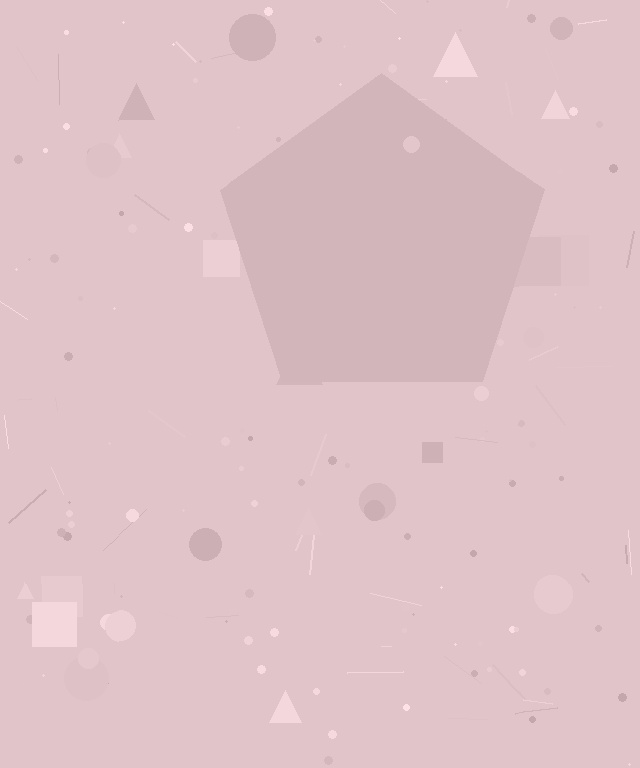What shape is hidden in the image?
A pentagon is hidden in the image.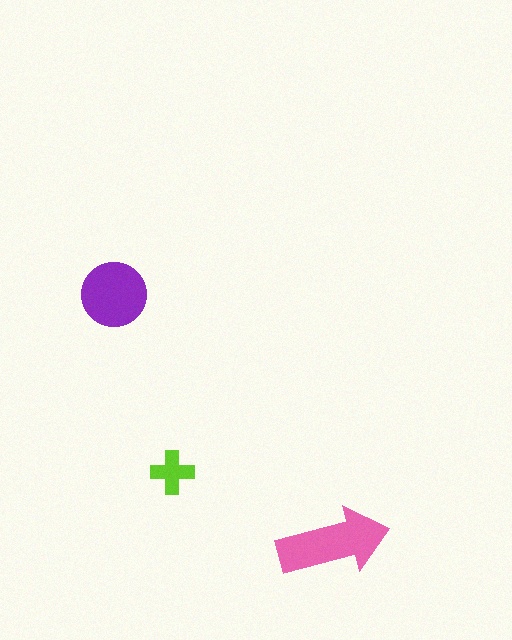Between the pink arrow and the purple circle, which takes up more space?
The pink arrow.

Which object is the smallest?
The lime cross.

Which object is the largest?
The pink arrow.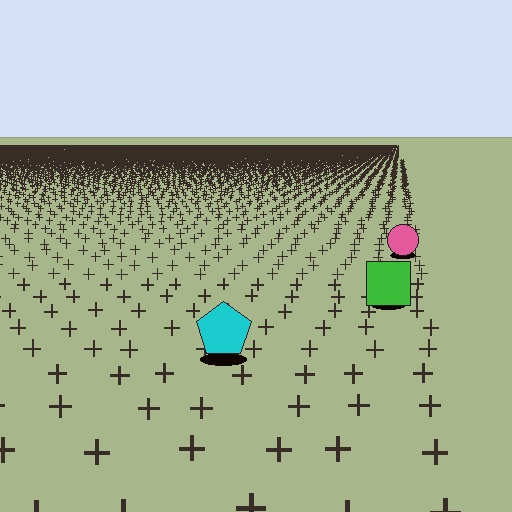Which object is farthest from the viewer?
The pink circle is farthest from the viewer. It appears smaller and the ground texture around it is denser.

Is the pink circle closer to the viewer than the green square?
No. The green square is closer — you can tell from the texture gradient: the ground texture is coarser near it.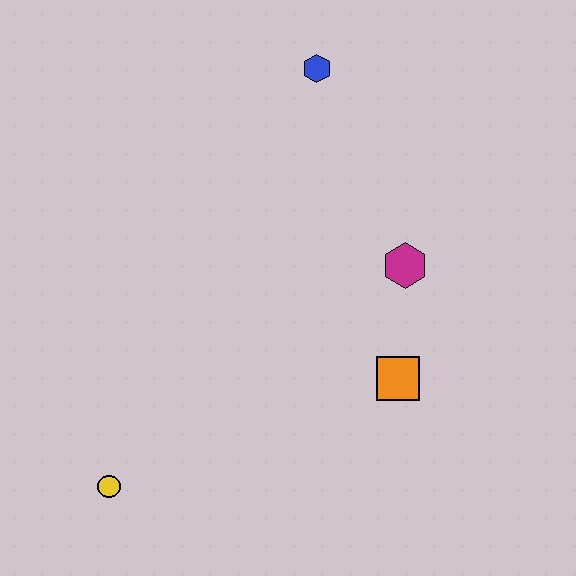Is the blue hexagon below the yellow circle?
No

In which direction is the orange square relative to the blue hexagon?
The orange square is below the blue hexagon.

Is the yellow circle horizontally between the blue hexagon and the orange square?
No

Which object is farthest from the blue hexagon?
The yellow circle is farthest from the blue hexagon.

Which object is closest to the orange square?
The magenta hexagon is closest to the orange square.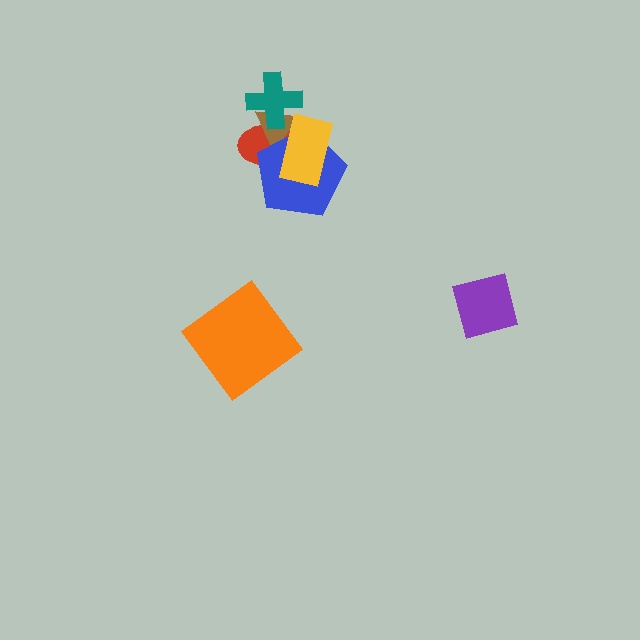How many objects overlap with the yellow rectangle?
3 objects overlap with the yellow rectangle.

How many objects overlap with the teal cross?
2 objects overlap with the teal cross.